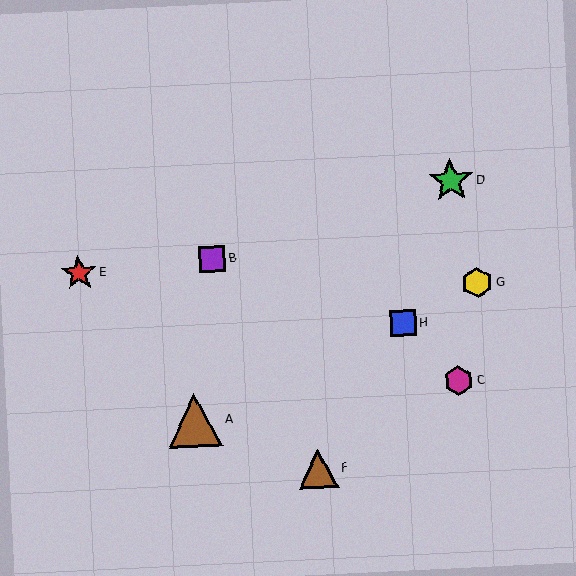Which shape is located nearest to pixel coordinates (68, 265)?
The red star (labeled E) at (79, 273) is nearest to that location.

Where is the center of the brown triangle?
The center of the brown triangle is at (195, 420).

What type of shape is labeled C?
Shape C is a magenta hexagon.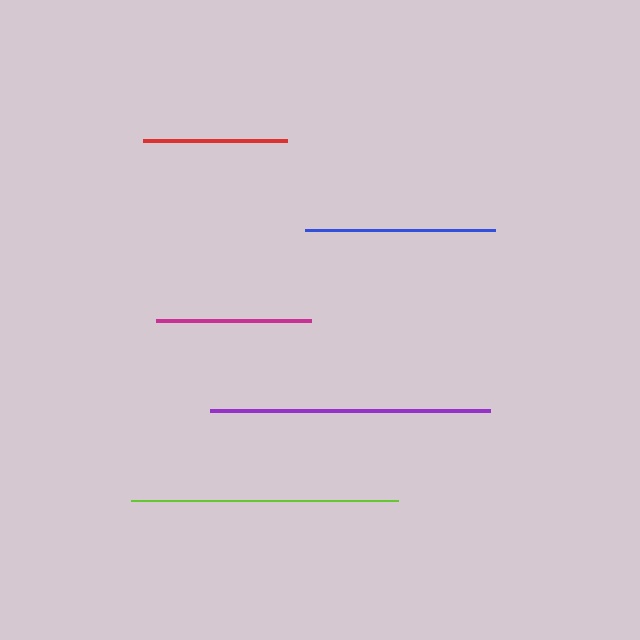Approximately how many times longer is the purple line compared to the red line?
The purple line is approximately 1.9 times the length of the red line.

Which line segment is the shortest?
The red line is the shortest at approximately 145 pixels.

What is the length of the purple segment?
The purple segment is approximately 280 pixels long.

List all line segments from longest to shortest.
From longest to shortest: purple, lime, blue, magenta, red.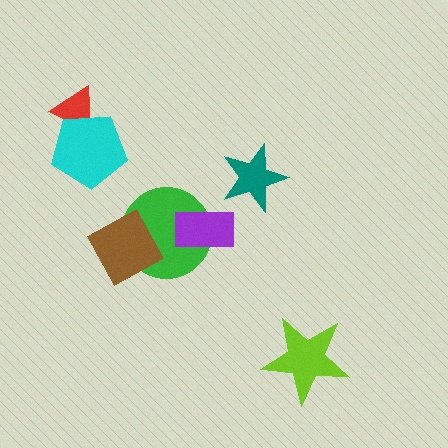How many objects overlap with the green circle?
2 objects overlap with the green circle.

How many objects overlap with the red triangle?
1 object overlaps with the red triangle.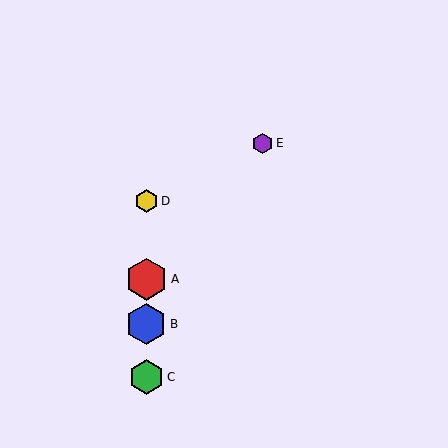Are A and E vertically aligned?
No, A is at x≈146 and E is at x≈262.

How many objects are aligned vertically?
4 objects (A, B, C, D) are aligned vertically.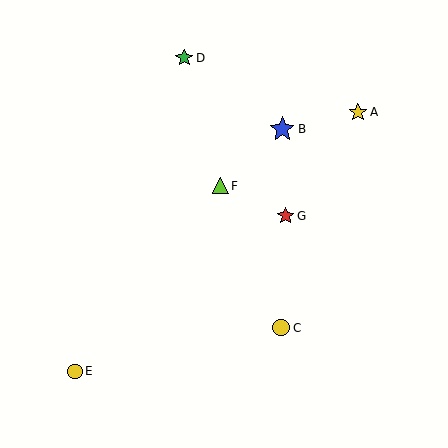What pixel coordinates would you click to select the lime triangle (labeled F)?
Click at (220, 186) to select the lime triangle F.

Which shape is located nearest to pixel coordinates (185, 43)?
The green star (labeled D) at (184, 58) is nearest to that location.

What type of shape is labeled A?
Shape A is a yellow star.